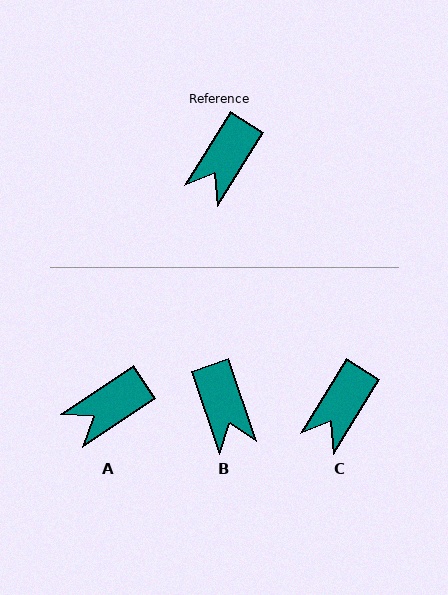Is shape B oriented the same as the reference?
No, it is off by about 50 degrees.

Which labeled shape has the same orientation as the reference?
C.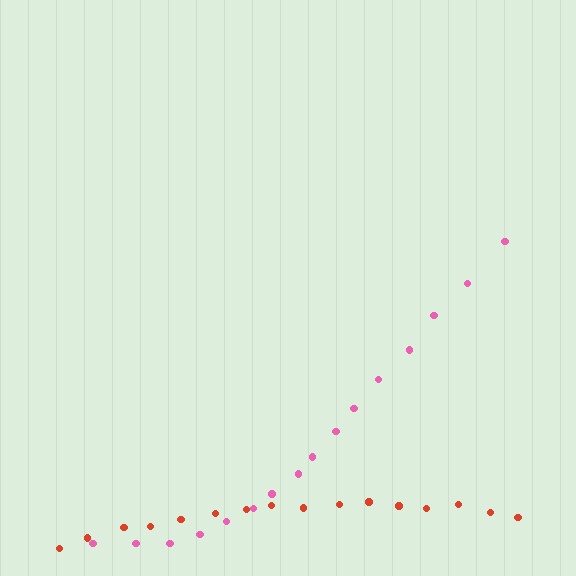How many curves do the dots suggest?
There are 2 distinct paths.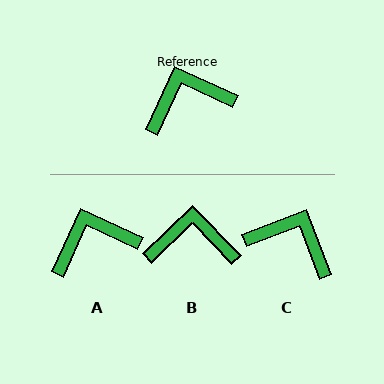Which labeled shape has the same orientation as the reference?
A.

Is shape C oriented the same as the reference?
No, it is off by about 44 degrees.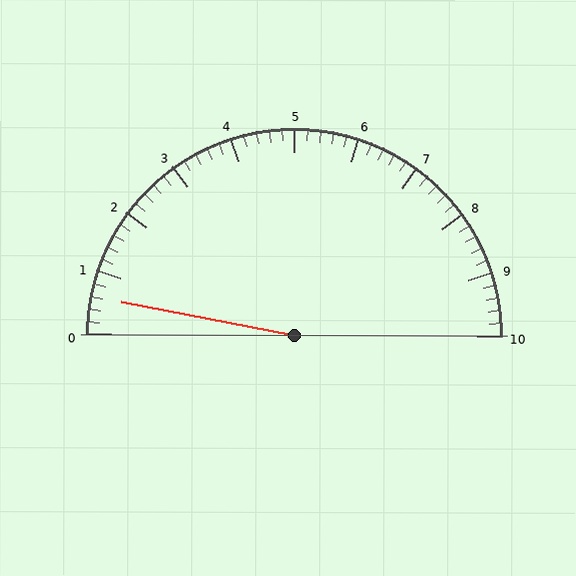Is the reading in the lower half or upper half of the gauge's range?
The reading is in the lower half of the range (0 to 10).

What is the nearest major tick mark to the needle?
The nearest major tick mark is 1.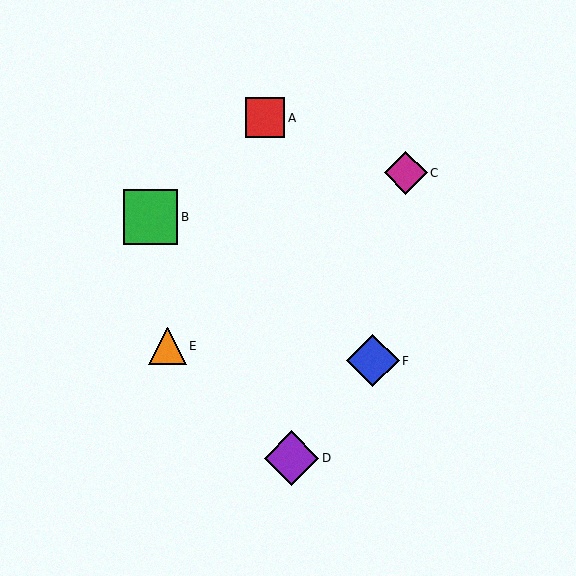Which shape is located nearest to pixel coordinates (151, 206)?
The green square (labeled B) at (151, 217) is nearest to that location.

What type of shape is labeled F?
Shape F is a blue diamond.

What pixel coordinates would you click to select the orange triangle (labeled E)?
Click at (167, 346) to select the orange triangle E.